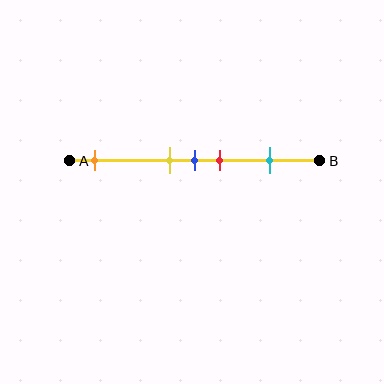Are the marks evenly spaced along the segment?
No, the marks are not evenly spaced.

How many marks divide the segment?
There are 5 marks dividing the segment.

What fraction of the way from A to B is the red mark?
The red mark is approximately 60% (0.6) of the way from A to B.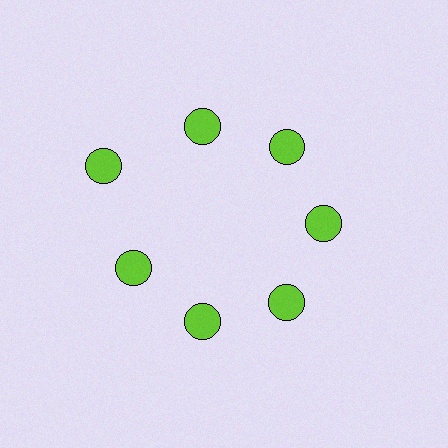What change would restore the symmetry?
The symmetry would be restored by moving it inward, back onto the ring so that all 7 circles sit at equal angles and equal distance from the center.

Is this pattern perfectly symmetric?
No. The 7 lime circles are arranged in a ring, but one element near the 10 o'clock position is pushed outward from the center, breaking the 7-fold rotational symmetry.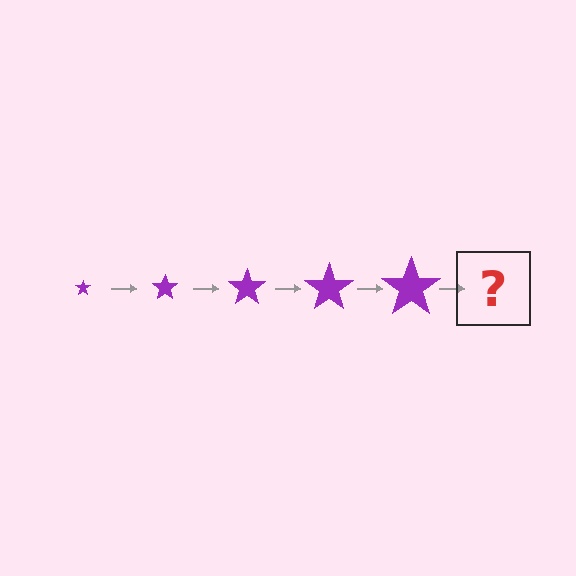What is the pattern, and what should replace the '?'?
The pattern is that the star gets progressively larger each step. The '?' should be a purple star, larger than the previous one.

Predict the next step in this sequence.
The next step is a purple star, larger than the previous one.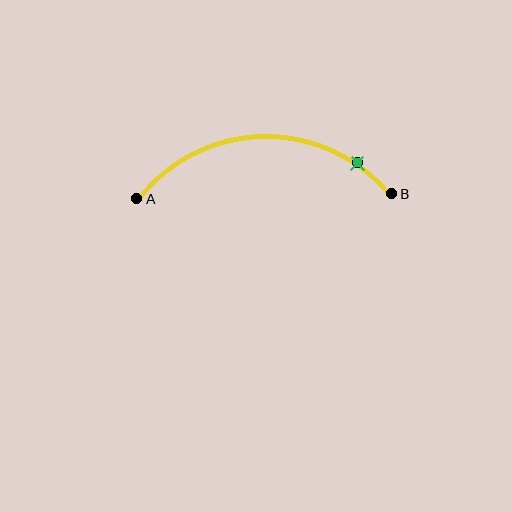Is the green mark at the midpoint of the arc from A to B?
No. The green mark lies on the arc but is closer to endpoint B. The arc midpoint would be at the point on the curve equidistant along the arc from both A and B.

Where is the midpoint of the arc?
The arc midpoint is the point on the curve farthest from the straight line joining A and B. It sits above that line.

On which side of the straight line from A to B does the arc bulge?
The arc bulges above the straight line connecting A and B.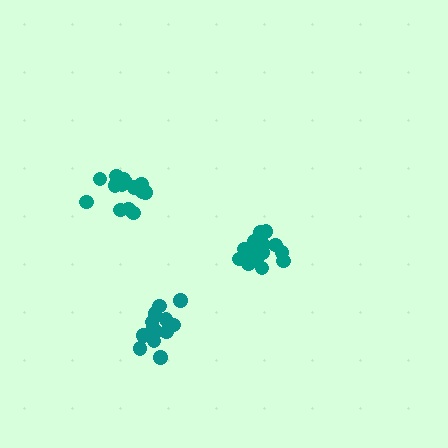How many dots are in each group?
Group 1: 17 dots, Group 2: 13 dots, Group 3: 14 dots (44 total).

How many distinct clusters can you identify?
There are 3 distinct clusters.